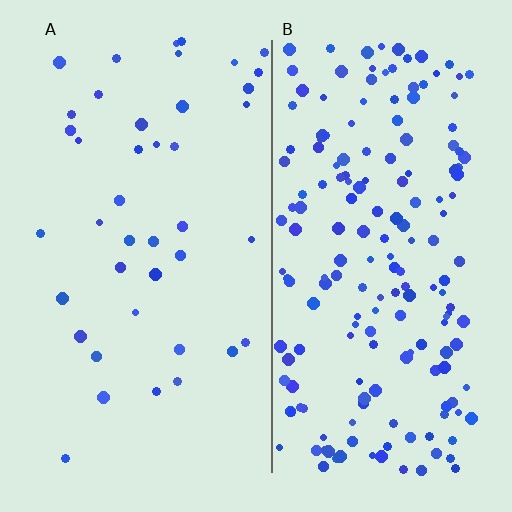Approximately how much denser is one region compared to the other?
Approximately 4.4× — region B over region A.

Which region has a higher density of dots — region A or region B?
B (the right).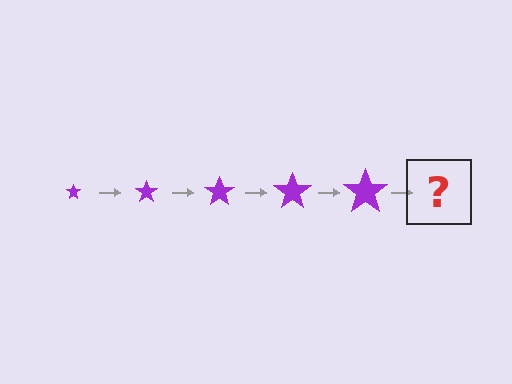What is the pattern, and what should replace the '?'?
The pattern is that the star gets progressively larger each step. The '?' should be a purple star, larger than the previous one.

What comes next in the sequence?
The next element should be a purple star, larger than the previous one.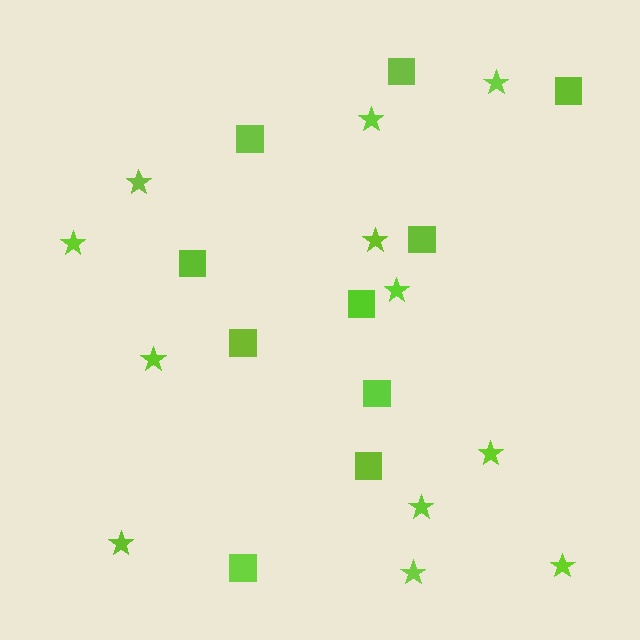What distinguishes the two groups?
There are 2 groups: one group of stars (12) and one group of squares (10).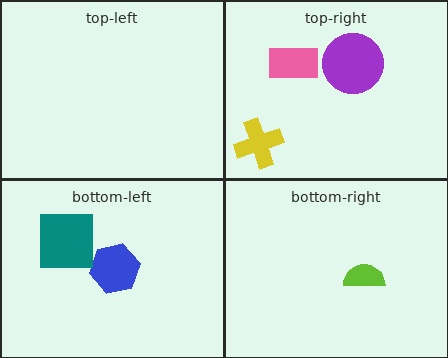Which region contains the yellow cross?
The top-right region.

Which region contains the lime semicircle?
The bottom-right region.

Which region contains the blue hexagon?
The bottom-left region.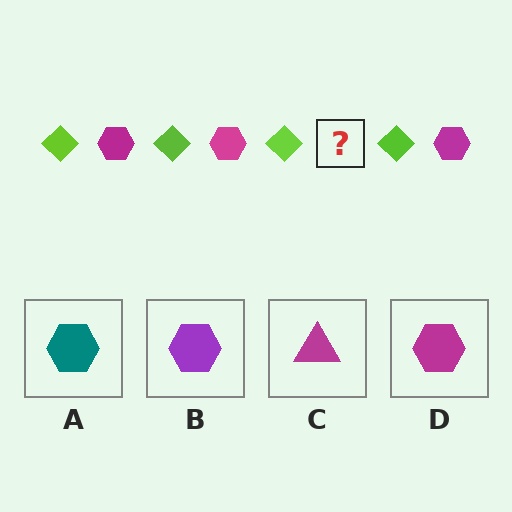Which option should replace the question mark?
Option D.